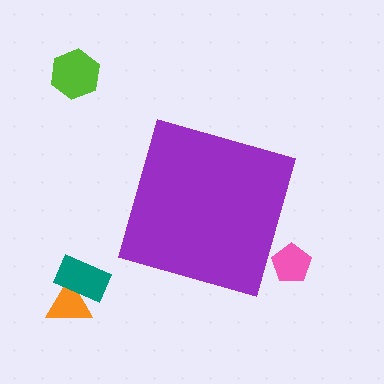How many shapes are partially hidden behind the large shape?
1 shape is partially hidden.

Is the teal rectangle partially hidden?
No, the teal rectangle is fully visible.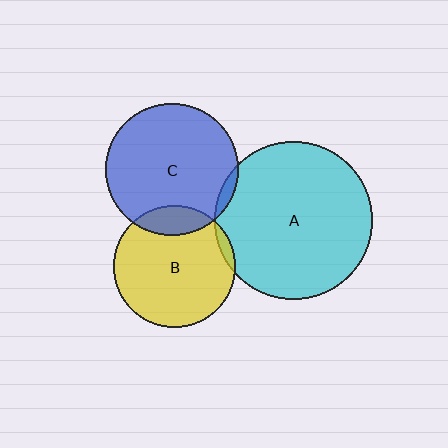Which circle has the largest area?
Circle A (cyan).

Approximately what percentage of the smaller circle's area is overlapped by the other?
Approximately 5%.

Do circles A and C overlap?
Yes.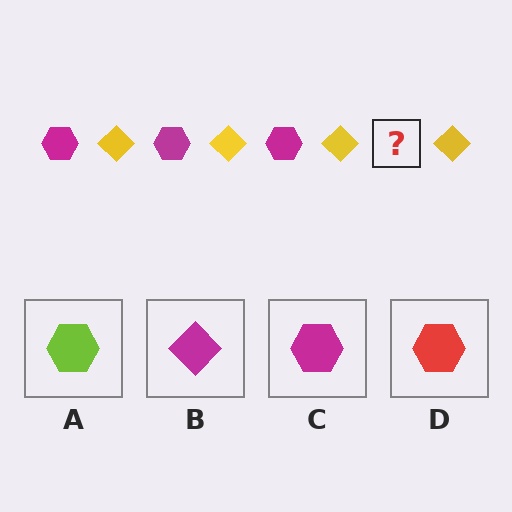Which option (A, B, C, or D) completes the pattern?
C.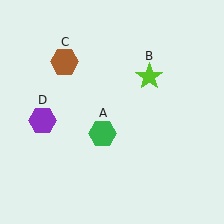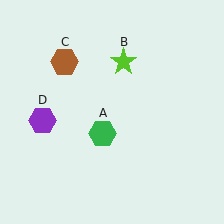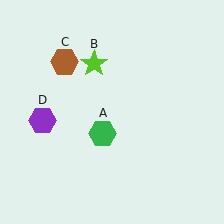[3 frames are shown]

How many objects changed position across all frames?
1 object changed position: lime star (object B).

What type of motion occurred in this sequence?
The lime star (object B) rotated counterclockwise around the center of the scene.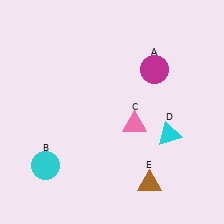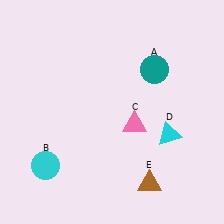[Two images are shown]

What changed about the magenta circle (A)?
In Image 1, A is magenta. In Image 2, it changed to teal.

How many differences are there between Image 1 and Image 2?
There is 1 difference between the two images.